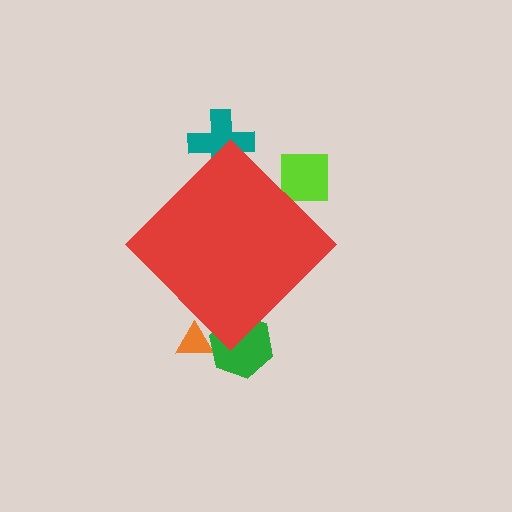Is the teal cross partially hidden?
Yes, the teal cross is partially hidden behind the red diamond.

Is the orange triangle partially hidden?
Yes, the orange triangle is partially hidden behind the red diamond.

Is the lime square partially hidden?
Yes, the lime square is partially hidden behind the red diamond.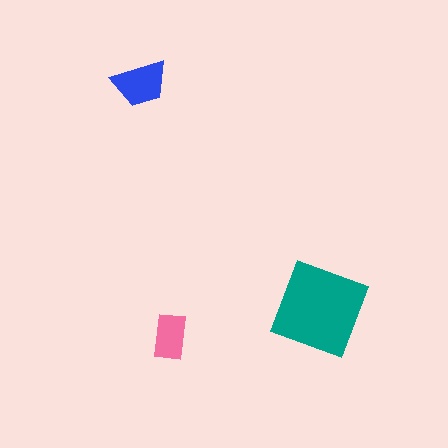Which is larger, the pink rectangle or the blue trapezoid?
The blue trapezoid.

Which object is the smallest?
The pink rectangle.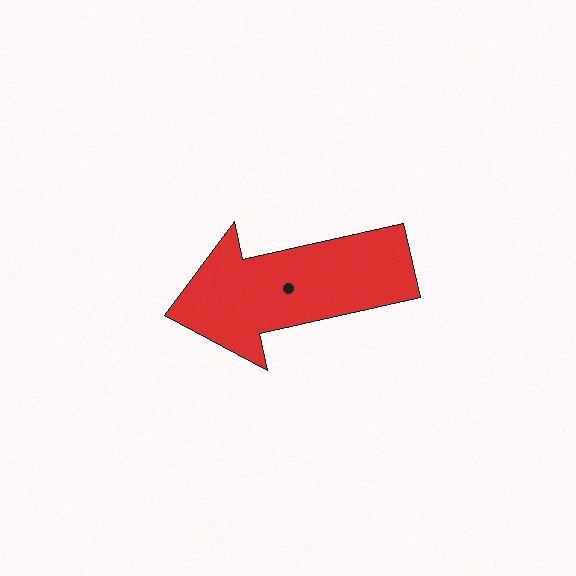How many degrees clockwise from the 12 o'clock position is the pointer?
Approximately 258 degrees.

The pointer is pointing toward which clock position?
Roughly 9 o'clock.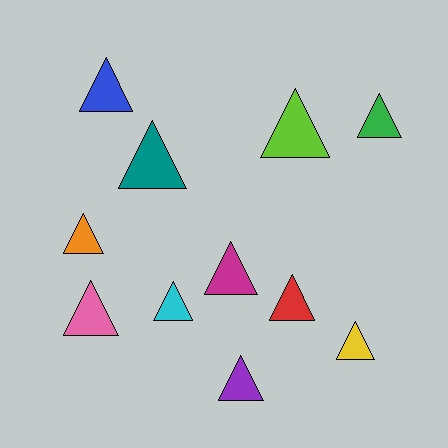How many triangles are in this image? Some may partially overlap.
There are 11 triangles.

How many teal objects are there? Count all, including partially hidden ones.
There is 1 teal object.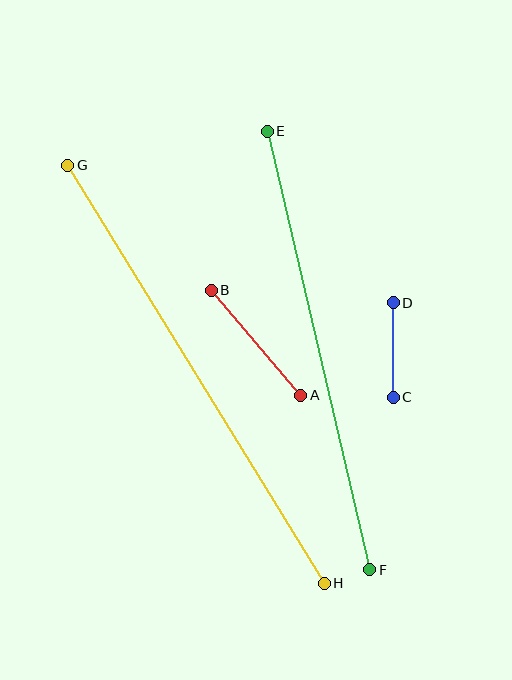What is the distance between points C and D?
The distance is approximately 94 pixels.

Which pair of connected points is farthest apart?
Points G and H are farthest apart.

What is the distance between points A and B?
The distance is approximately 138 pixels.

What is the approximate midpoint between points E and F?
The midpoint is at approximately (319, 351) pixels.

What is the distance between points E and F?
The distance is approximately 451 pixels.